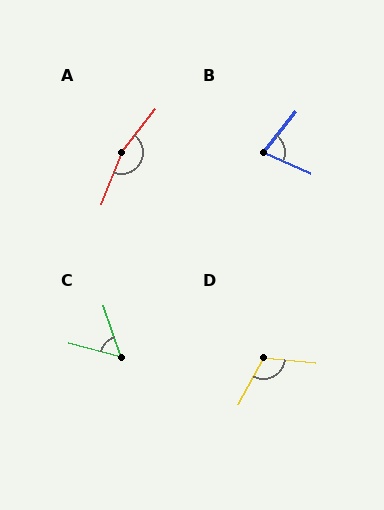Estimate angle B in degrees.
Approximately 75 degrees.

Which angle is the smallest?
C, at approximately 57 degrees.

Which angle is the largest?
A, at approximately 163 degrees.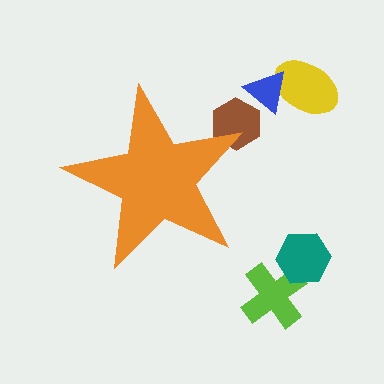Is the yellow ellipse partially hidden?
No, the yellow ellipse is fully visible.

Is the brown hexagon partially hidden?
Yes, the brown hexagon is partially hidden behind the orange star.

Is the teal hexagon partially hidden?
No, the teal hexagon is fully visible.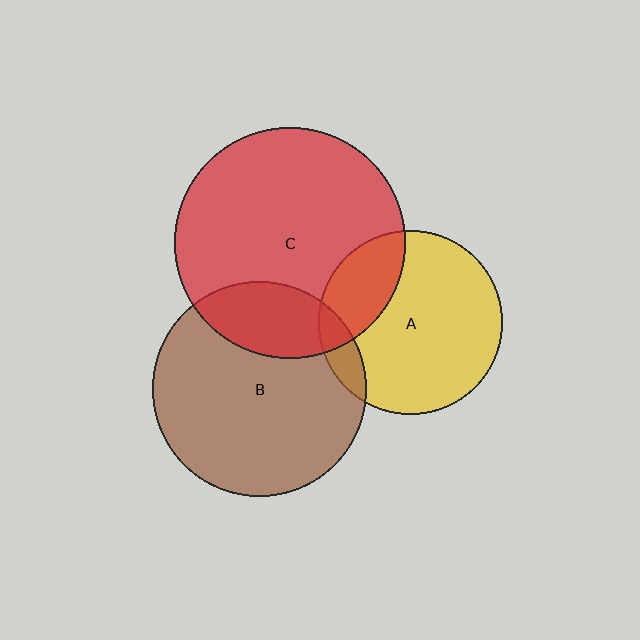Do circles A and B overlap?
Yes.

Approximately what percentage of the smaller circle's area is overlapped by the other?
Approximately 10%.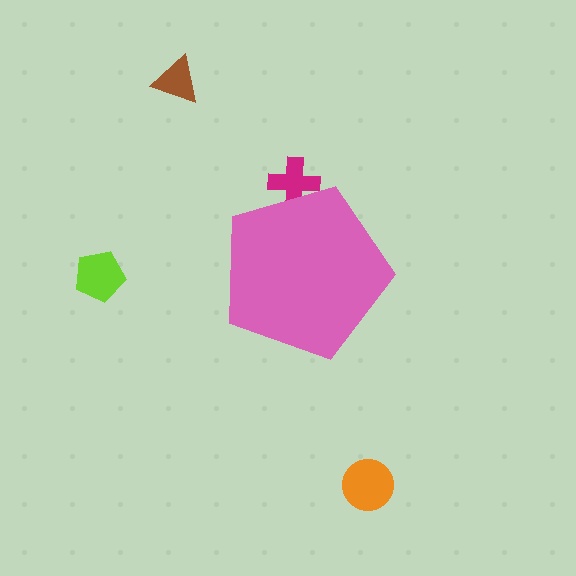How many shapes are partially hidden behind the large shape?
1 shape is partially hidden.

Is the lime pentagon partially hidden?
No, the lime pentagon is fully visible.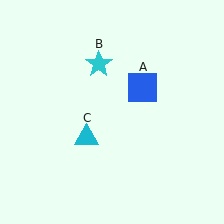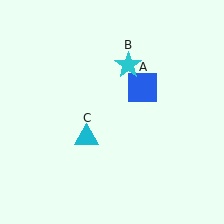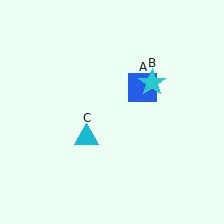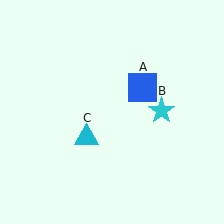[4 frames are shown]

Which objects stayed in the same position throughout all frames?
Blue square (object A) and cyan triangle (object C) remained stationary.